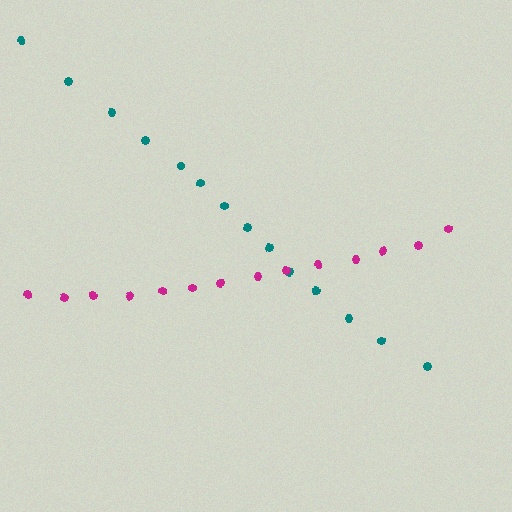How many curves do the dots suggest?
There are 2 distinct paths.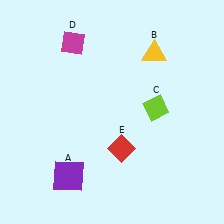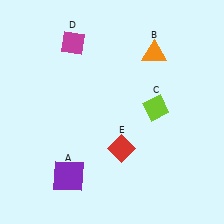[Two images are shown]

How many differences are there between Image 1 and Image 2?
There is 1 difference between the two images.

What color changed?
The triangle (B) changed from yellow in Image 1 to orange in Image 2.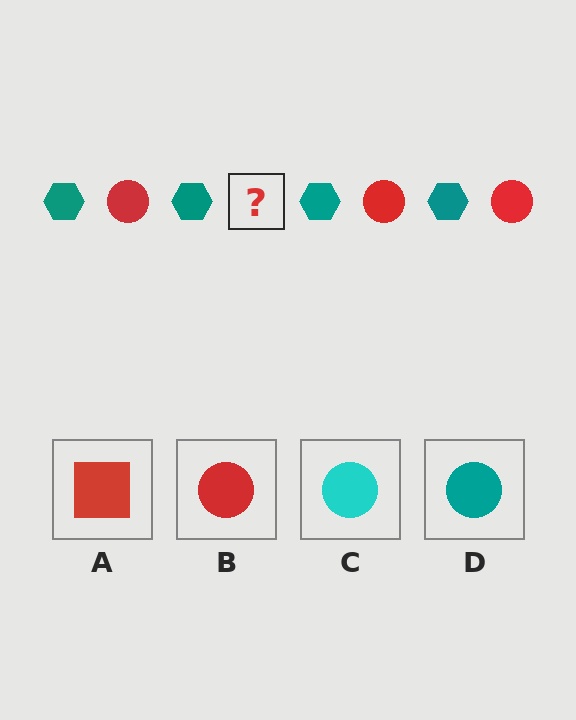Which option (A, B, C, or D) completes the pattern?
B.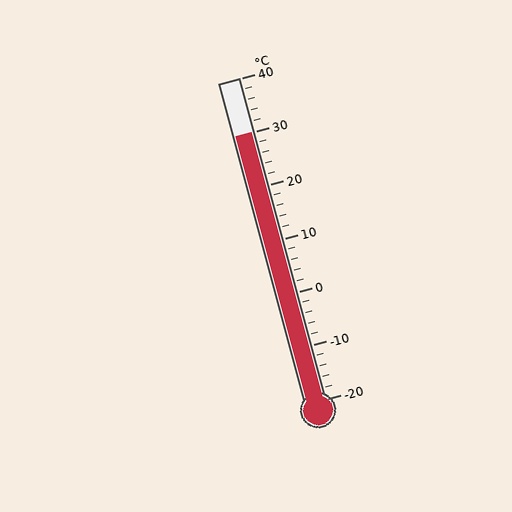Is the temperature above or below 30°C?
The temperature is at 30°C.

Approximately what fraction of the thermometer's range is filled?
The thermometer is filled to approximately 85% of its range.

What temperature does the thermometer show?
The thermometer shows approximately 30°C.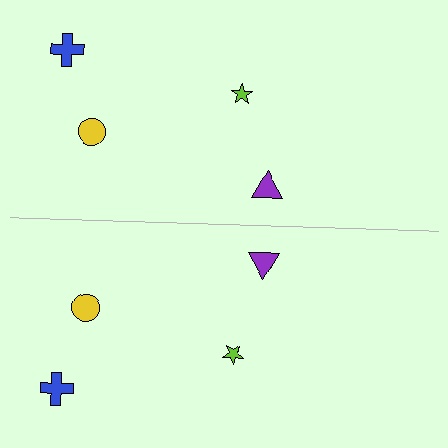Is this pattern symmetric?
Yes, this pattern has bilateral (reflection) symmetry.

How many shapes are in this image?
There are 8 shapes in this image.